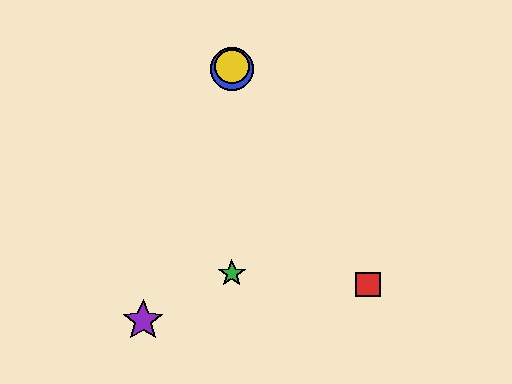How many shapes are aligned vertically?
3 shapes (the blue circle, the green star, the yellow circle) are aligned vertically.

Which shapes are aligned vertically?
The blue circle, the green star, the yellow circle are aligned vertically.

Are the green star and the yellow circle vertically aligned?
Yes, both are at x≈232.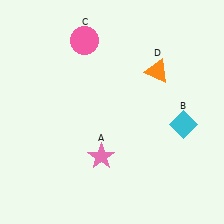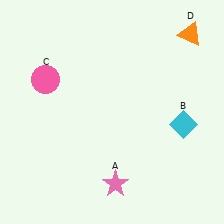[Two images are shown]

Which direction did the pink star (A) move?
The pink star (A) moved down.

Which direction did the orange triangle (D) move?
The orange triangle (D) moved up.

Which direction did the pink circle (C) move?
The pink circle (C) moved left.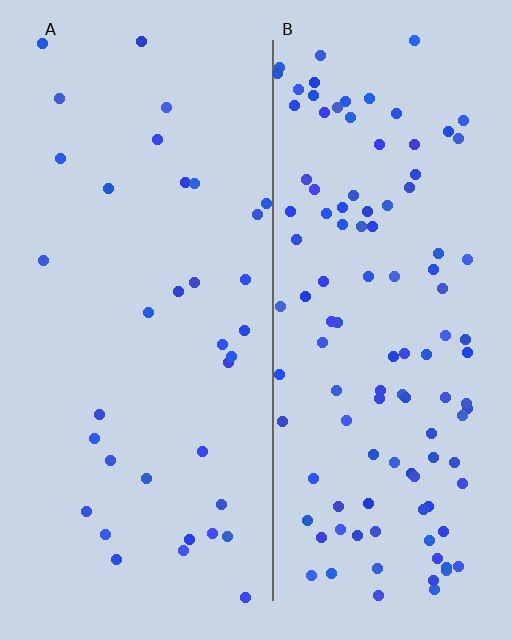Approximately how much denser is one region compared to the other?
Approximately 3.2× — region B over region A.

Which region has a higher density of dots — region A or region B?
B (the right).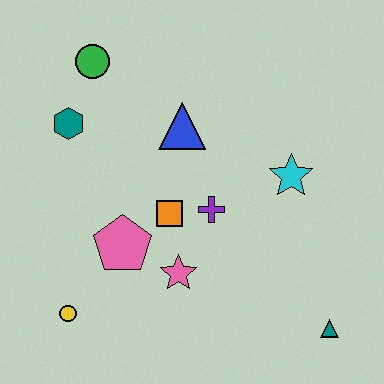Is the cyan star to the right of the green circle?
Yes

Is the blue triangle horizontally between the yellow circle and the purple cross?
Yes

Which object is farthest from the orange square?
The teal triangle is farthest from the orange square.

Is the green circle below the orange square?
No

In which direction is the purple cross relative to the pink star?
The purple cross is above the pink star.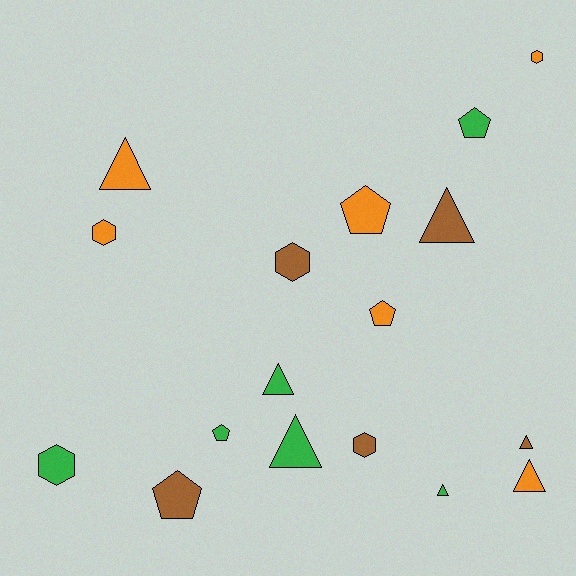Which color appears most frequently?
Green, with 6 objects.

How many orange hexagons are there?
There are 2 orange hexagons.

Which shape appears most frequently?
Triangle, with 7 objects.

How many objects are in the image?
There are 17 objects.